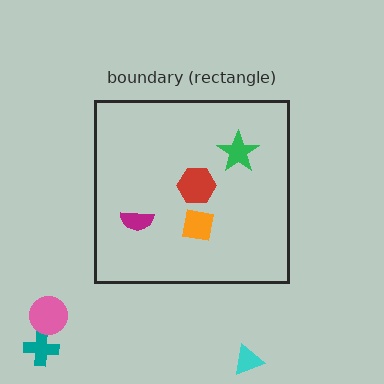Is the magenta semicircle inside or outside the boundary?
Inside.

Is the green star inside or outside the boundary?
Inside.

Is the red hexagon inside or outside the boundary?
Inside.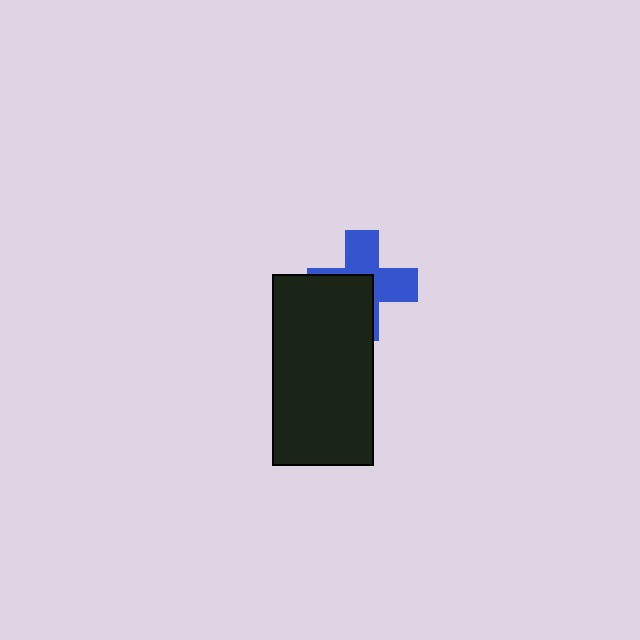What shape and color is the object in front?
The object in front is a black rectangle.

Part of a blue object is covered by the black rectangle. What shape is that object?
It is a cross.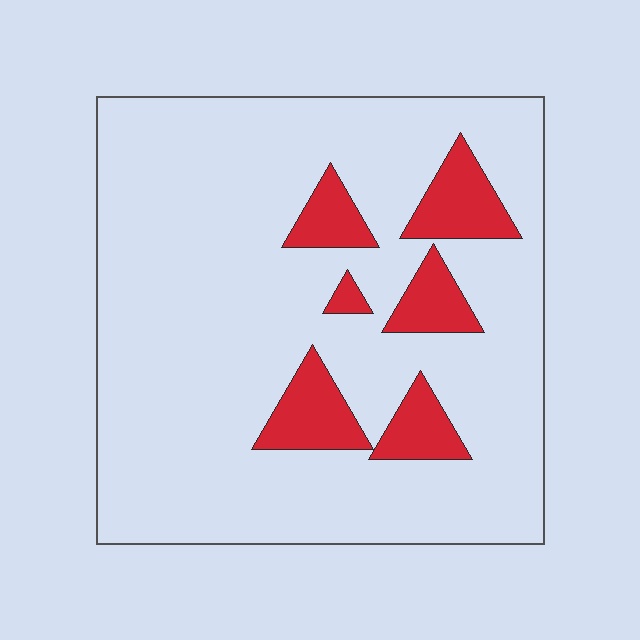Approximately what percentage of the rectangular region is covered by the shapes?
Approximately 15%.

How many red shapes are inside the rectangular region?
6.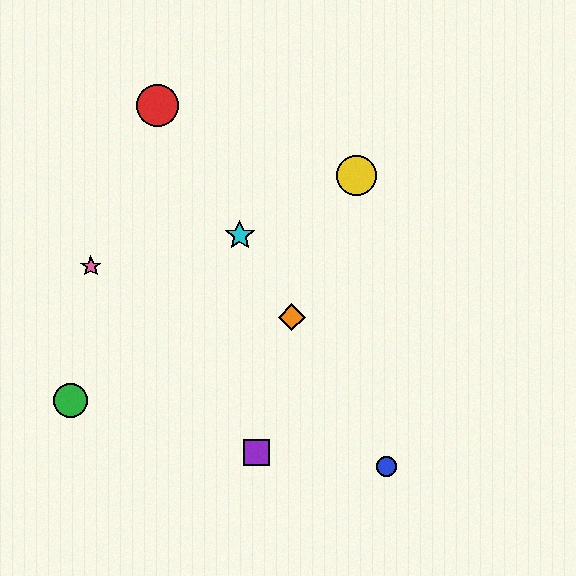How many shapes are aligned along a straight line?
4 shapes (the red circle, the blue circle, the orange diamond, the cyan star) are aligned along a straight line.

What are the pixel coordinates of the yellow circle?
The yellow circle is at (357, 175).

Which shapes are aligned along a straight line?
The red circle, the blue circle, the orange diamond, the cyan star are aligned along a straight line.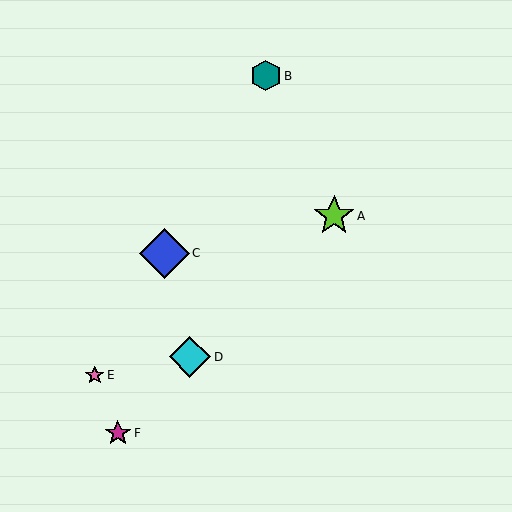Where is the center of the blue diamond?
The center of the blue diamond is at (164, 253).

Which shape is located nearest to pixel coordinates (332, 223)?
The lime star (labeled A) at (334, 216) is nearest to that location.